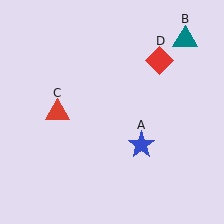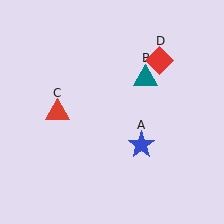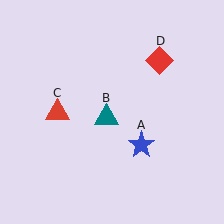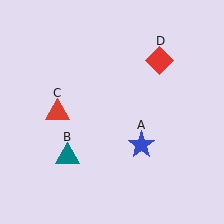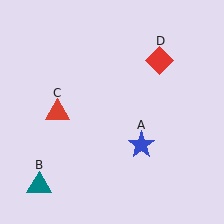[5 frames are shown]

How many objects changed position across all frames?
1 object changed position: teal triangle (object B).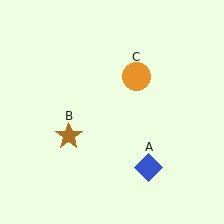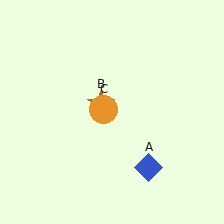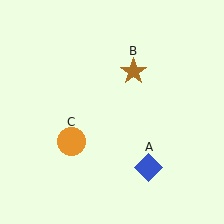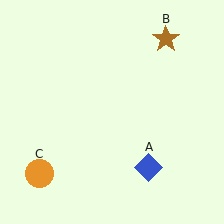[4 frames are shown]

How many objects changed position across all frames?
2 objects changed position: brown star (object B), orange circle (object C).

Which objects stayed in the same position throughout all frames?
Blue diamond (object A) remained stationary.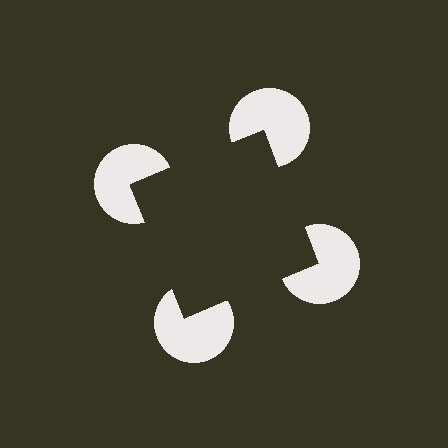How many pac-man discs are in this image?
There are 4 — one at each vertex of the illusory square.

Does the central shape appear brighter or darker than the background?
It typically appears slightly darker than the background, even though no actual brightness change is drawn.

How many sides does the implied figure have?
4 sides.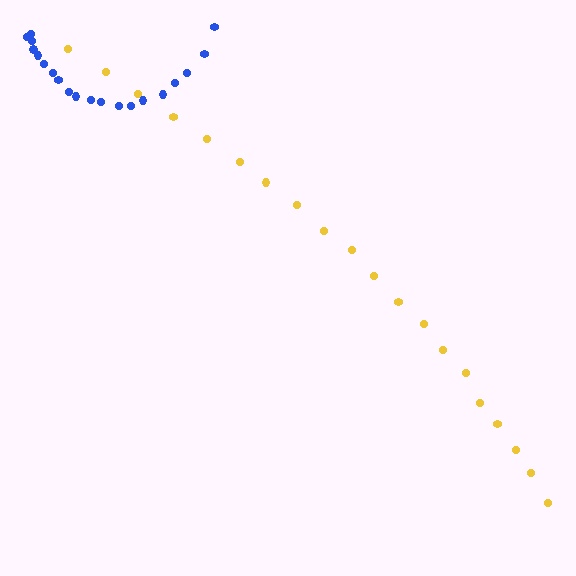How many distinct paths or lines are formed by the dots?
There are 2 distinct paths.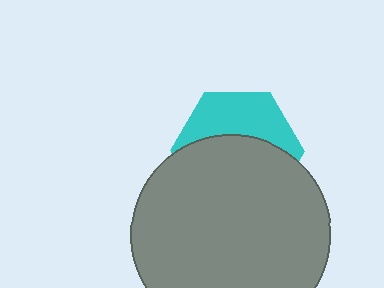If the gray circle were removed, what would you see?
You would see the complete cyan hexagon.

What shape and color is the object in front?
The object in front is a gray circle.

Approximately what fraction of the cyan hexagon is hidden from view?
Roughly 60% of the cyan hexagon is hidden behind the gray circle.